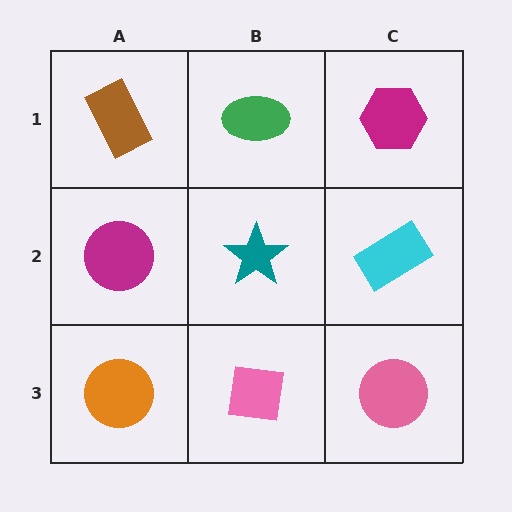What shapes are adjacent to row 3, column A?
A magenta circle (row 2, column A), a pink square (row 3, column B).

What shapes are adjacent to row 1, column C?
A cyan rectangle (row 2, column C), a green ellipse (row 1, column B).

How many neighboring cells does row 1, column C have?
2.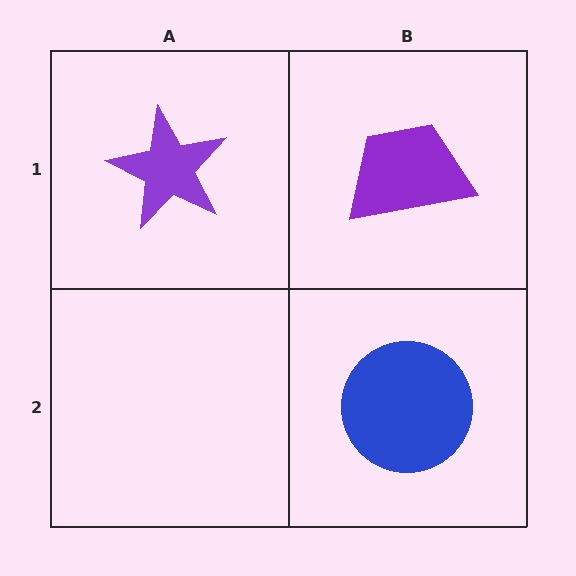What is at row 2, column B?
A blue circle.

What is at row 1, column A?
A purple star.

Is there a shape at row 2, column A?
No, that cell is empty.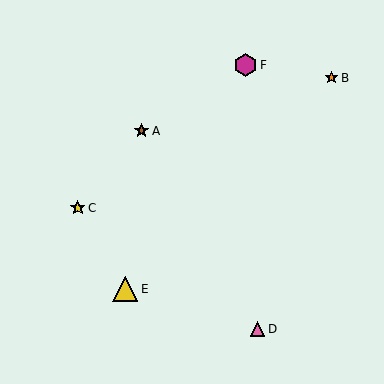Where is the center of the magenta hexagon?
The center of the magenta hexagon is at (246, 65).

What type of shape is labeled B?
Shape B is an orange star.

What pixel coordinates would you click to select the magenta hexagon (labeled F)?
Click at (246, 65) to select the magenta hexagon F.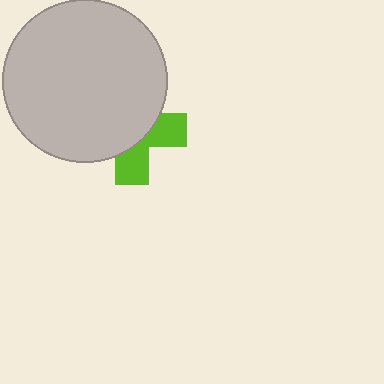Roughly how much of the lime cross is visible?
A small part of it is visible (roughly 39%).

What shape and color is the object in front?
The object in front is a light gray circle.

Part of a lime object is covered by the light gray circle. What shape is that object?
It is a cross.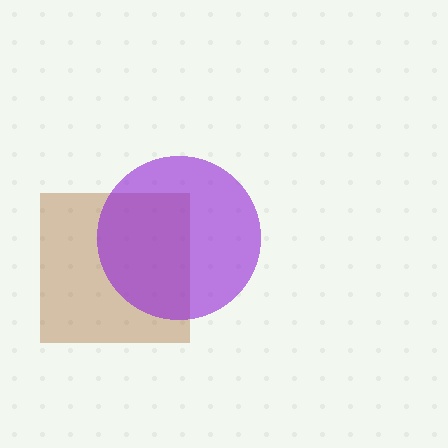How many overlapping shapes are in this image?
There are 2 overlapping shapes in the image.